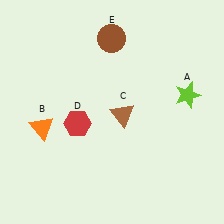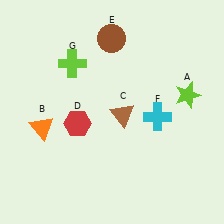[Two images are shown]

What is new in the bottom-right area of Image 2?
A cyan cross (F) was added in the bottom-right area of Image 2.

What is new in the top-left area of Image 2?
A lime cross (G) was added in the top-left area of Image 2.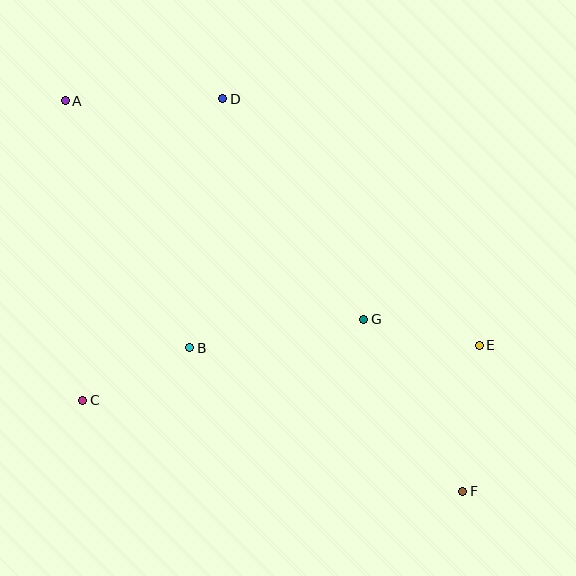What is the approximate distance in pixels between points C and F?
The distance between C and F is approximately 390 pixels.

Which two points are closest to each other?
Points E and G are closest to each other.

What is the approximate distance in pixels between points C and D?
The distance between C and D is approximately 332 pixels.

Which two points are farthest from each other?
Points A and F are farthest from each other.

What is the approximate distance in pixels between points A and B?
The distance between A and B is approximately 276 pixels.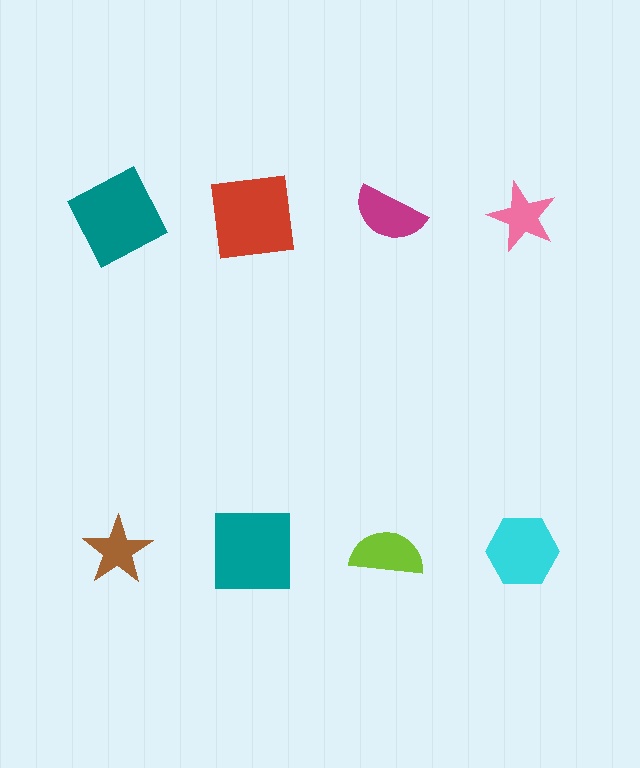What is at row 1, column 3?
A magenta semicircle.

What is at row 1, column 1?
A teal square.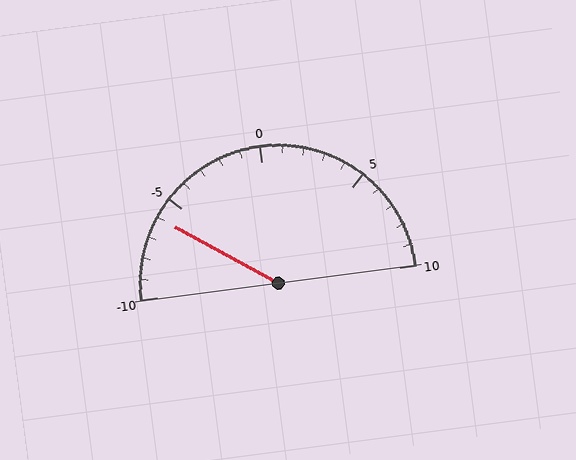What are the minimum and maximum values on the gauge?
The gauge ranges from -10 to 10.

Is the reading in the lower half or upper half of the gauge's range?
The reading is in the lower half of the range (-10 to 10).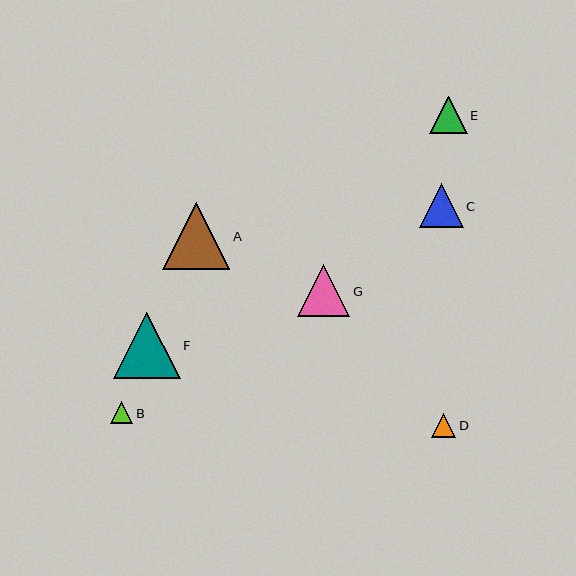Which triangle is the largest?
Triangle A is the largest with a size of approximately 67 pixels.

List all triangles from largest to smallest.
From largest to smallest: A, F, G, C, E, D, B.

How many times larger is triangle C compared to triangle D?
Triangle C is approximately 1.8 times the size of triangle D.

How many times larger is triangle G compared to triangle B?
Triangle G is approximately 2.4 times the size of triangle B.